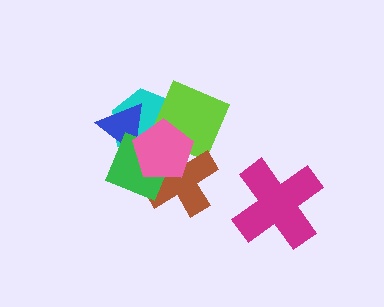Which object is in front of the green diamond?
The pink pentagon is in front of the green diamond.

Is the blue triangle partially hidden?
Yes, it is partially covered by another shape.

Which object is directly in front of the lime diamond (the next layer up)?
The brown cross is directly in front of the lime diamond.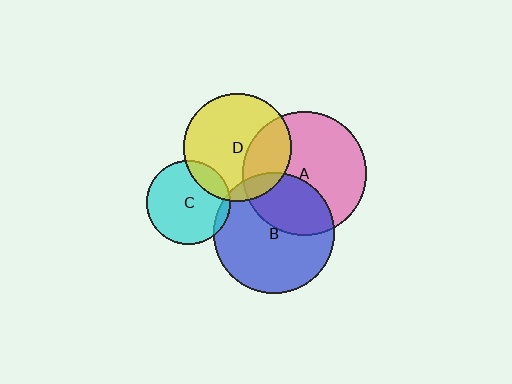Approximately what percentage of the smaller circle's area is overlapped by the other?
Approximately 15%.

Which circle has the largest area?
Circle A (pink).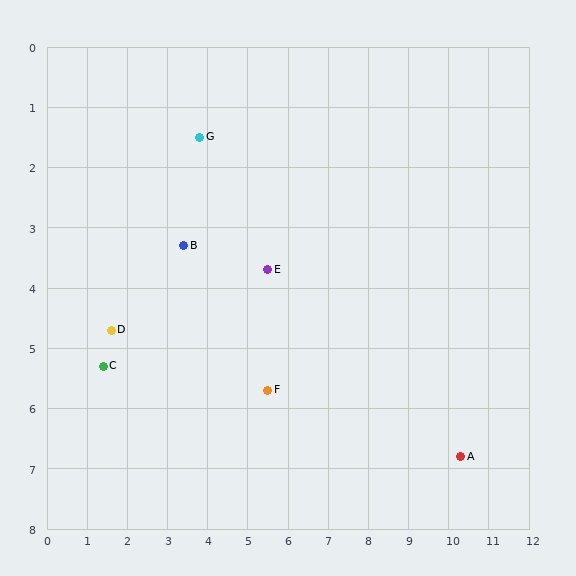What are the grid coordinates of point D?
Point D is at approximately (1.6, 4.7).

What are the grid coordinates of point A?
Point A is at approximately (10.3, 6.8).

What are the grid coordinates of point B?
Point B is at approximately (3.4, 3.3).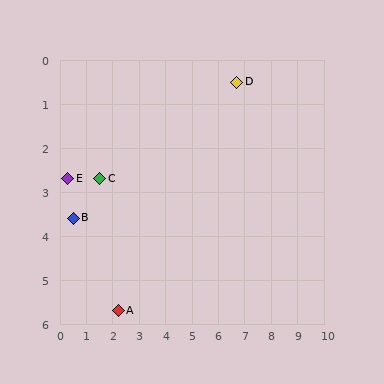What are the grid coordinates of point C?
Point C is at approximately (1.5, 2.7).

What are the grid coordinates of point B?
Point B is at approximately (0.5, 3.6).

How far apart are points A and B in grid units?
Points A and B are about 2.7 grid units apart.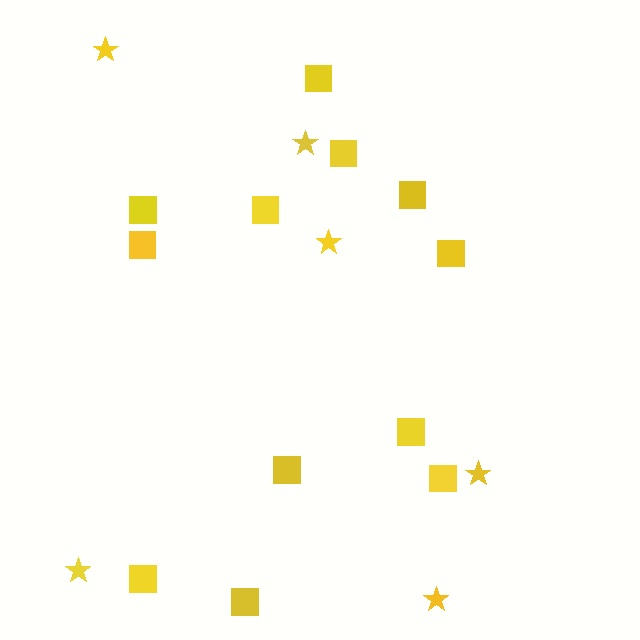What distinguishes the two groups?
There are 2 groups: one group of stars (6) and one group of squares (12).